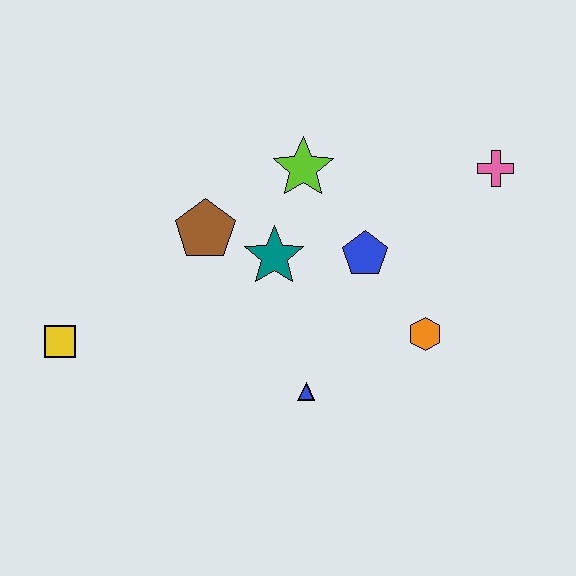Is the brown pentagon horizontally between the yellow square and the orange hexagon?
Yes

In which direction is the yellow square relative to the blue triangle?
The yellow square is to the left of the blue triangle.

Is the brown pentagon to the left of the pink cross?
Yes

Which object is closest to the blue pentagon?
The teal star is closest to the blue pentagon.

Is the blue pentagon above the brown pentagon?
No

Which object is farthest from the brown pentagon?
The pink cross is farthest from the brown pentagon.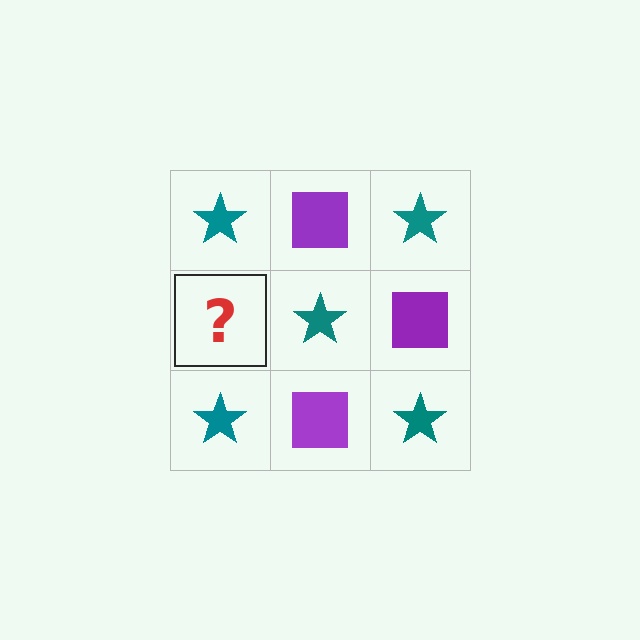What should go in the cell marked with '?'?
The missing cell should contain a purple square.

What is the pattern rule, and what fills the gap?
The rule is that it alternates teal star and purple square in a checkerboard pattern. The gap should be filled with a purple square.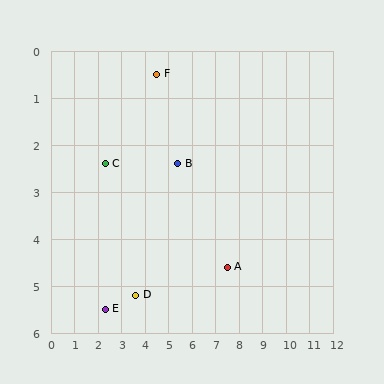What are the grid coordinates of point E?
Point E is at approximately (2.3, 5.5).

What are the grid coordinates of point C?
Point C is at approximately (2.3, 2.4).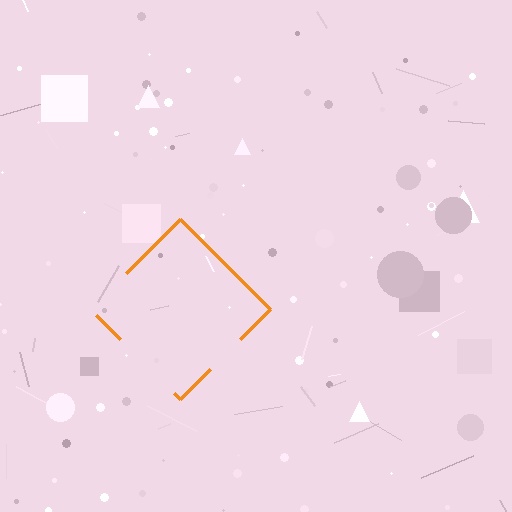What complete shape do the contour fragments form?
The contour fragments form a diamond.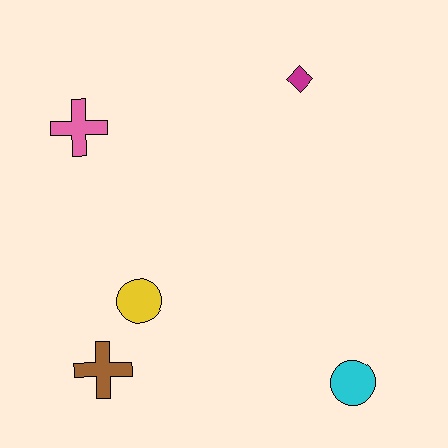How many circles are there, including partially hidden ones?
There are 2 circles.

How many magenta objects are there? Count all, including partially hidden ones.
There is 1 magenta object.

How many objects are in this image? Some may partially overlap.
There are 5 objects.